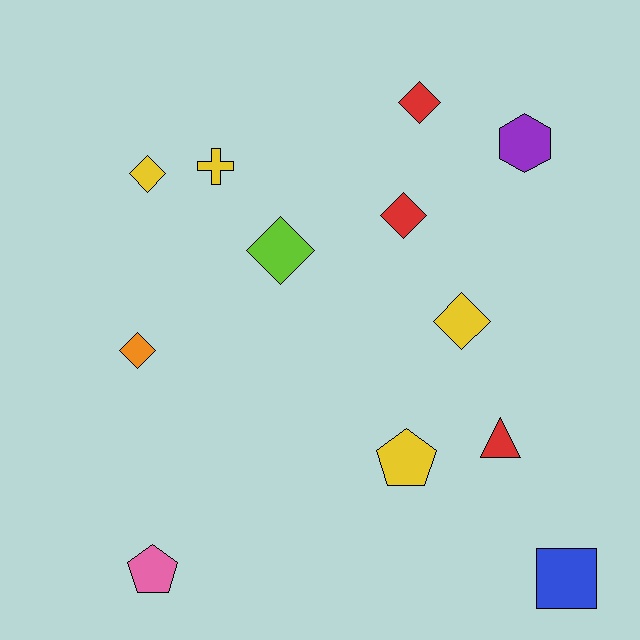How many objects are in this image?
There are 12 objects.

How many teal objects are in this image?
There are no teal objects.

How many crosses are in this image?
There is 1 cross.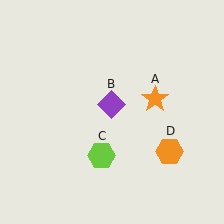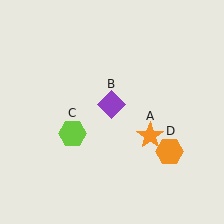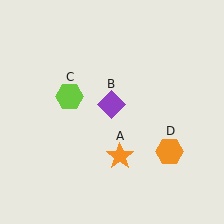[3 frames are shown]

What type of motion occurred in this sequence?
The orange star (object A), lime hexagon (object C) rotated clockwise around the center of the scene.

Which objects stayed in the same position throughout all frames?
Purple diamond (object B) and orange hexagon (object D) remained stationary.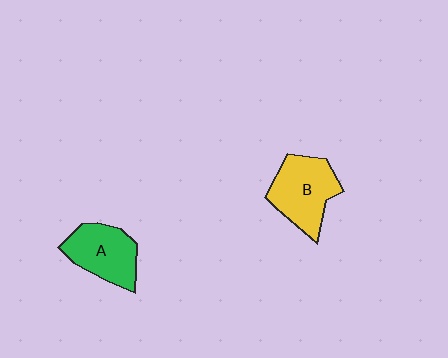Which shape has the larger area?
Shape B (yellow).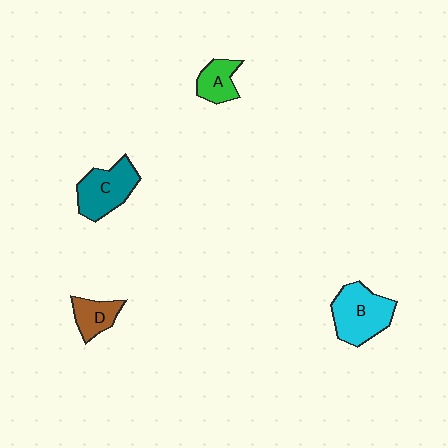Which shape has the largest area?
Shape B (cyan).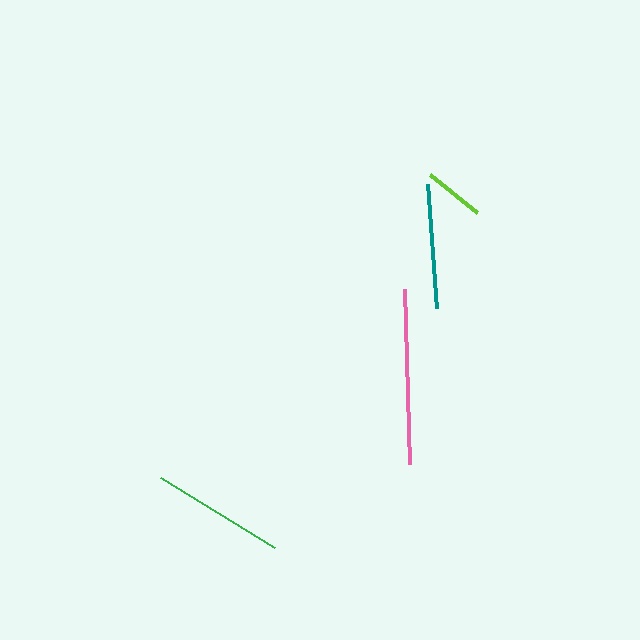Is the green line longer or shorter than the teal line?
The green line is longer than the teal line.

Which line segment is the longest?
The pink line is the longest at approximately 175 pixels.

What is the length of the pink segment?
The pink segment is approximately 175 pixels long.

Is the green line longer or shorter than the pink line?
The pink line is longer than the green line.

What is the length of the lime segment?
The lime segment is approximately 61 pixels long.